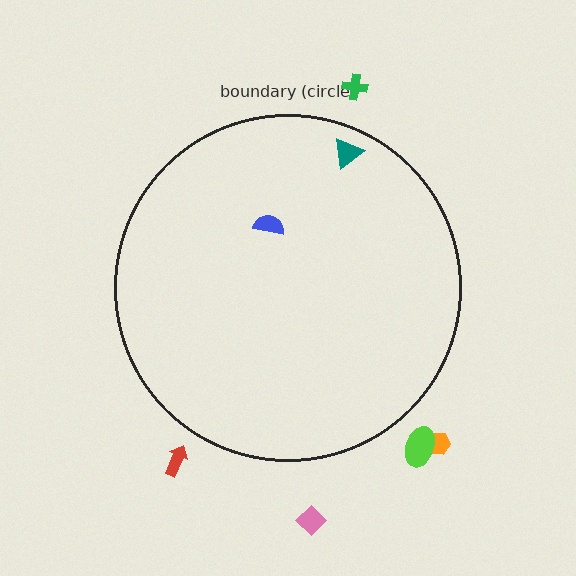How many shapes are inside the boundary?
2 inside, 5 outside.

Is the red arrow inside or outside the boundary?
Outside.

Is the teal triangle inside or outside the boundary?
Inside.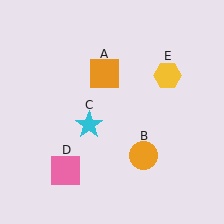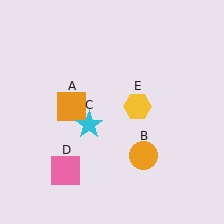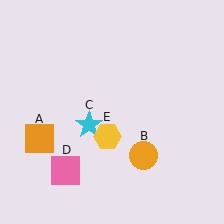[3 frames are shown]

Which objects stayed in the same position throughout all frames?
Orange circle (object B) and cyan star (object C) and pink square (object D) remained stationary.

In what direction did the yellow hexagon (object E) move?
The yellow hexagon (object E) moved down and to the left.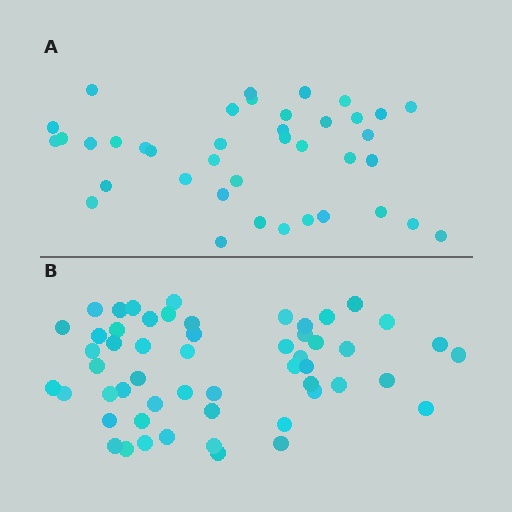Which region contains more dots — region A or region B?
Region B (the bottom region) has more dots.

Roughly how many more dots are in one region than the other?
Region B has approximately 15 more dots than region A.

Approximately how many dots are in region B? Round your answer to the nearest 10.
About 50 dots. (The exact count is 54, which rounds to 50.)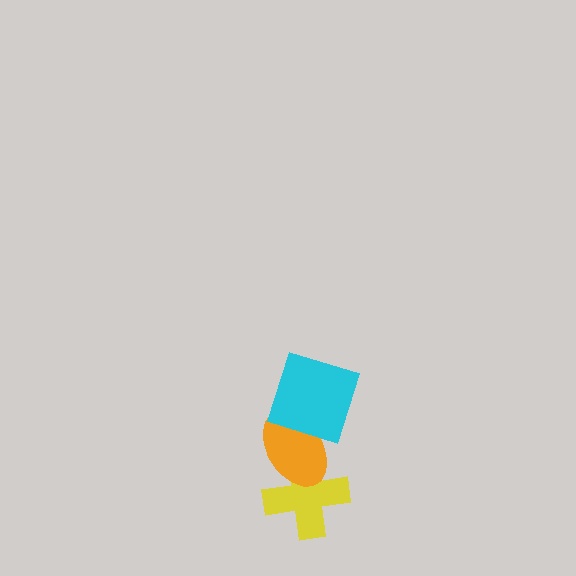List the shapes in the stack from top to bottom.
From top to bottom: the cyan square, the orange ellipse, the yellow cross.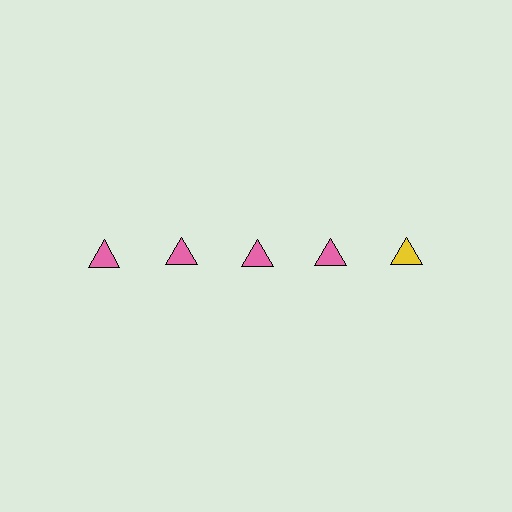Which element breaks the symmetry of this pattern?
The yellow triangle in the top row, rightmost column breaks the symmetry. All other shapes are pink triangles.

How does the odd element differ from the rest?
It has a different color: yellow instead of pink.